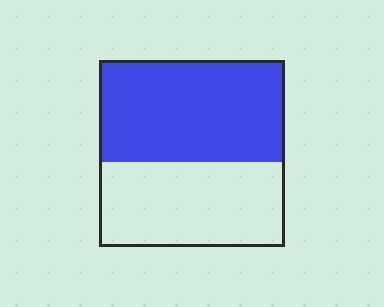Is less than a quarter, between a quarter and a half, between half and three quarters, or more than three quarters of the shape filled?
Between half and three quarters.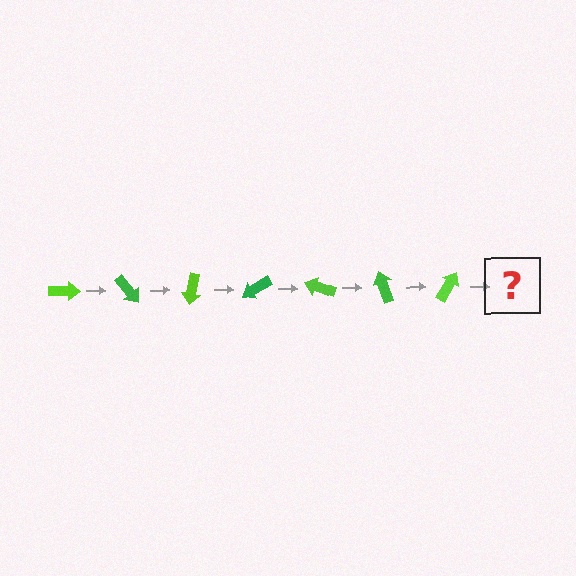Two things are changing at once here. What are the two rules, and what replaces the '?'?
The two rules are that it rotates 50 degrees each step and the color cycles through lime and green. The '?' should be a green arrow, rotated 350 degrees from the start.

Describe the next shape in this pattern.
It should be a green arrow, rotated 350 degrees from the start.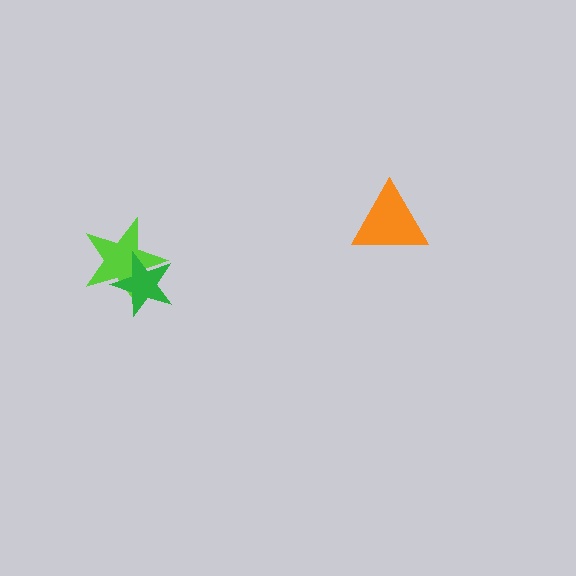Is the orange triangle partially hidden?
No, no other shape covers it.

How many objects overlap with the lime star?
1 object overlaps with the lime star.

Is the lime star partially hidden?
Yes, it is partially covered by another shape.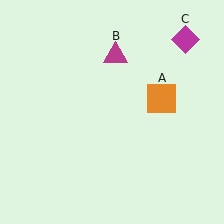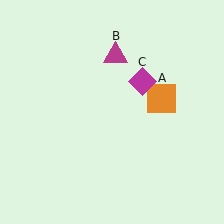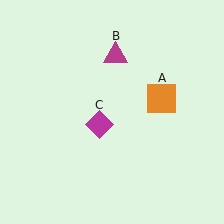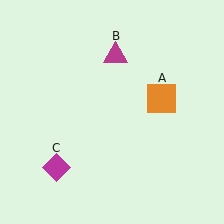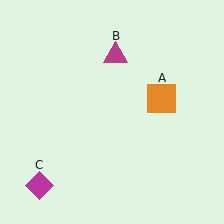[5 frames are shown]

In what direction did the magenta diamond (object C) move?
The magenta diamond (object C) moved down and to the left.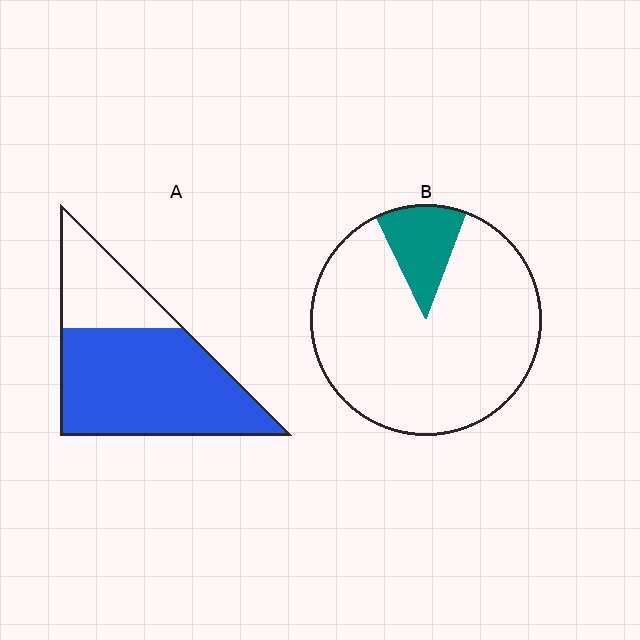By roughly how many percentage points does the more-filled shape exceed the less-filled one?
By roughly 60 percentage points (A over B).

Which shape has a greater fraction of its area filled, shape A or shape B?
Shape A.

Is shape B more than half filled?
No.